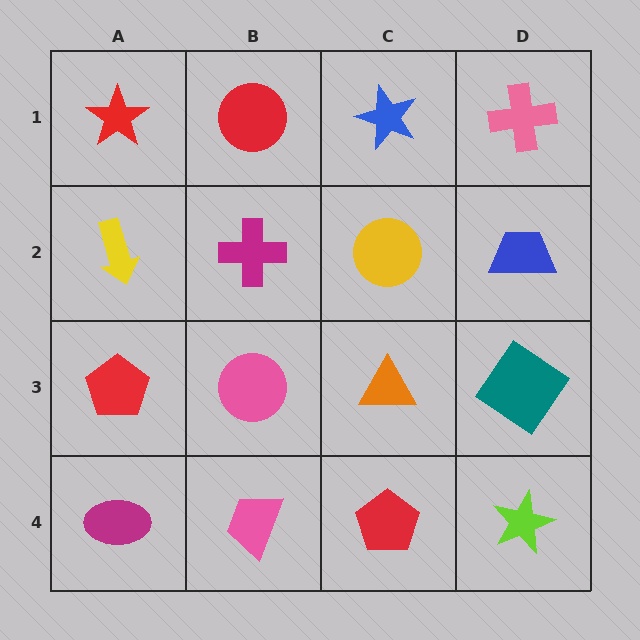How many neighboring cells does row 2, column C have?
4.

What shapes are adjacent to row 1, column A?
A yellow arrow (row 2, column A), a red circle (row 1, column B).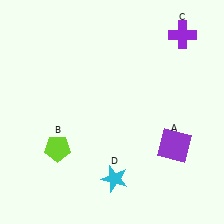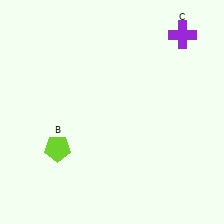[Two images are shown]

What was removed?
The cyan star (D), the purple square (A) were removed in Image 2.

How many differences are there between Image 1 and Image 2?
There are 2 differences between the two images.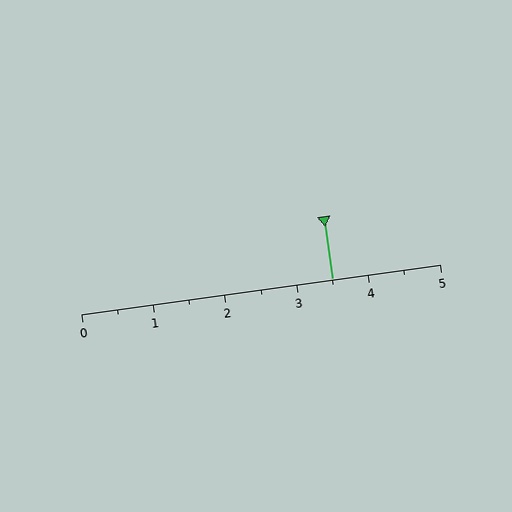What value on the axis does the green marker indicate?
The marker indicates approximately 3.5.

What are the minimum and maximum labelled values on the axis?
The axis runs from 0 to 5.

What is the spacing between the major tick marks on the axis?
The major ticks are spaced 1 apart.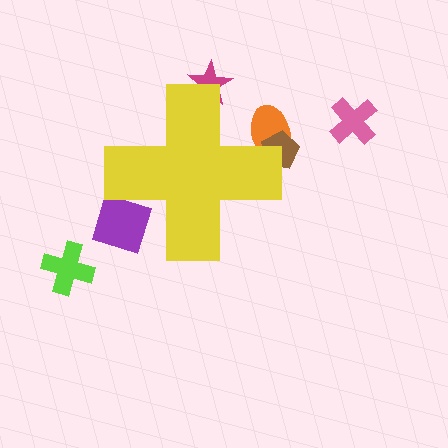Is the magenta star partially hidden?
Yes, the magenta star is partially hidden behind the yellow cross.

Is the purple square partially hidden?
Yes, the purple square is partially hidden behind the yellow cross.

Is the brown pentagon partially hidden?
Yes, the brown pentagon is partially hidden behind the yellow cross.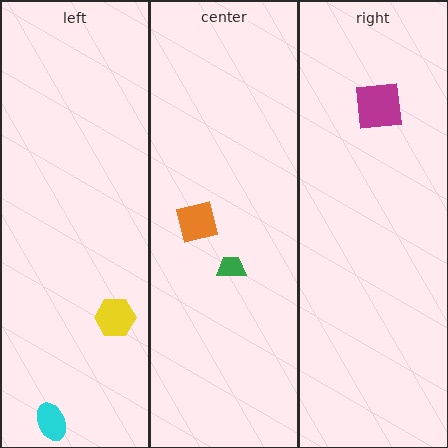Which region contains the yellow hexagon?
The left region.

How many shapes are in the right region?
1.